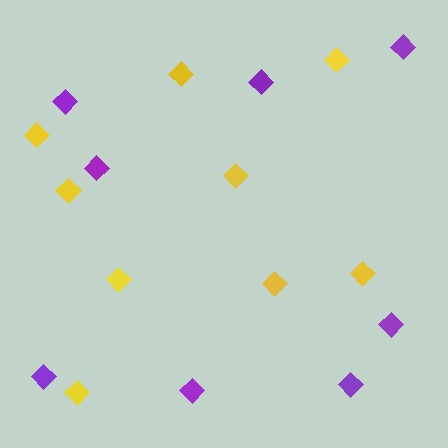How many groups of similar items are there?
There are 2 groups: one group of purple diamonds (8) and one group of yellow diamonds (9).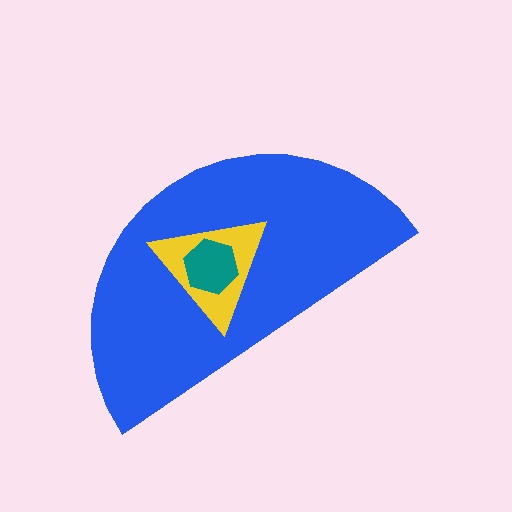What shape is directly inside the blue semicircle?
The yellow triangle.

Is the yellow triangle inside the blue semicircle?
Yes.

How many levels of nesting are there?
3.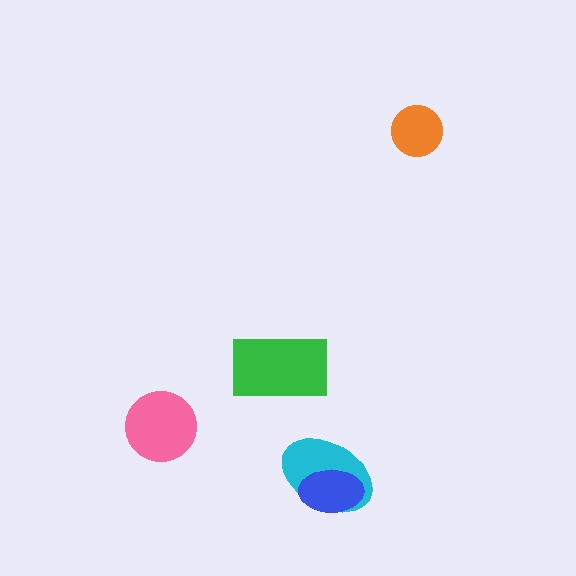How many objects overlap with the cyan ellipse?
1 object overlaps with the cyan ellipse.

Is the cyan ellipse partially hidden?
Yes, it is partially covered by another shape.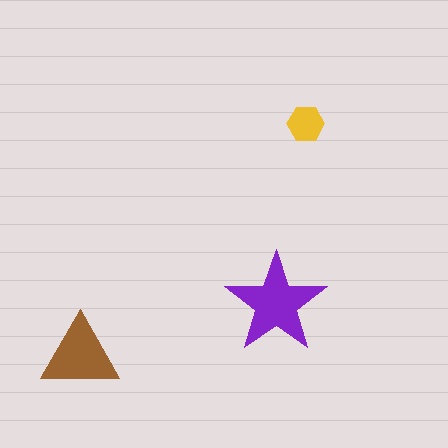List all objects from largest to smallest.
The purple star, the brown triangle, the yellow hexagon.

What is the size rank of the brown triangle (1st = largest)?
2nd.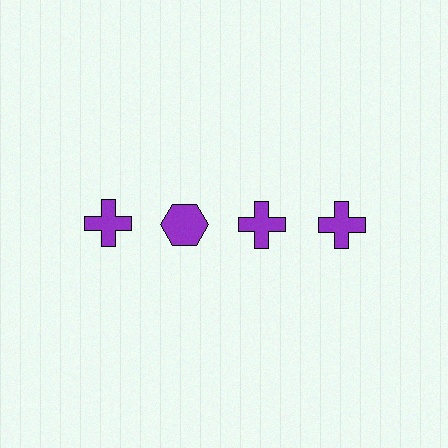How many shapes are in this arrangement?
There are 4 shapes arranged in a grid pattern.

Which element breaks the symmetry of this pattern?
The purple hexagon in the top row, second from left column breaks the symmetry. All other shapes are purple crosses.